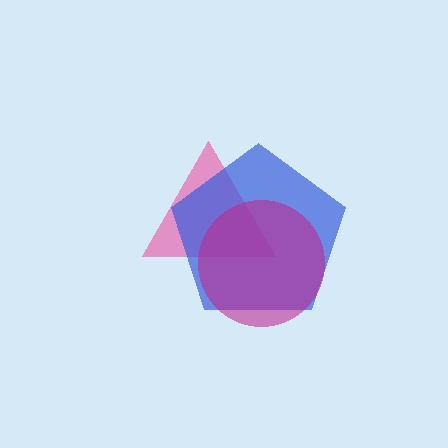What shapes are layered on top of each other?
The layered shapes are: a pink triangle, a blue pentagon, a magenta circle.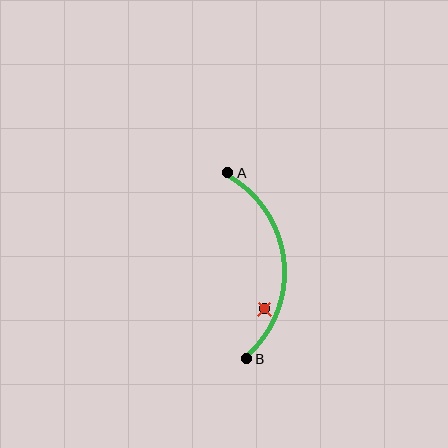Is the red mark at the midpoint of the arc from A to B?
No — the red mark does not lie on the arc at all. It sits slightly inside the curve.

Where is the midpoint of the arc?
The arc midpoint is the point on the curve farthest from the straight line joining A and B. It sits to the right of that line.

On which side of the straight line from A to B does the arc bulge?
The arc bulges to the right of the straight line connecting A and B.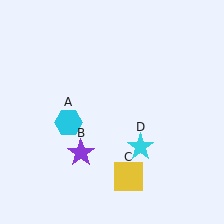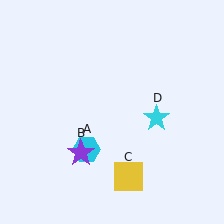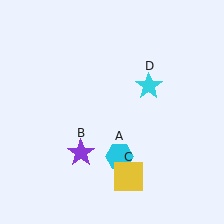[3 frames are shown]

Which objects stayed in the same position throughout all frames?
Purple star (object B) and yellow square (object C) remained stationary.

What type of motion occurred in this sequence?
The cyan hexagon (object A), cyan star (object D) rotated counterclockwise around the center of the scene.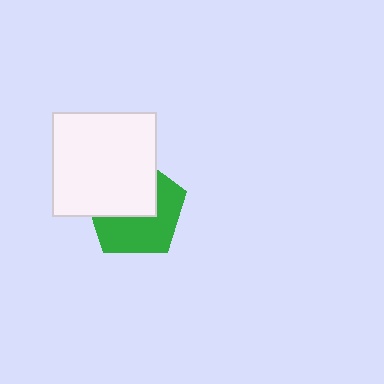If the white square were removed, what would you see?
You would see the complete green pentagon.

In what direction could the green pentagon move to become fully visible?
The green pentagon could move toward the lower-right. That would shift it out from behind the white square entirely.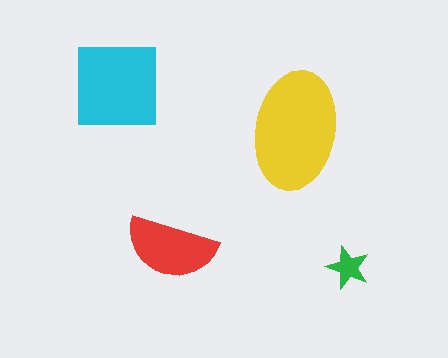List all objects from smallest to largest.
The green star, the red semicircle, the cyan square, the yellow ellipse.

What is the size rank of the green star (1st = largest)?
4th.